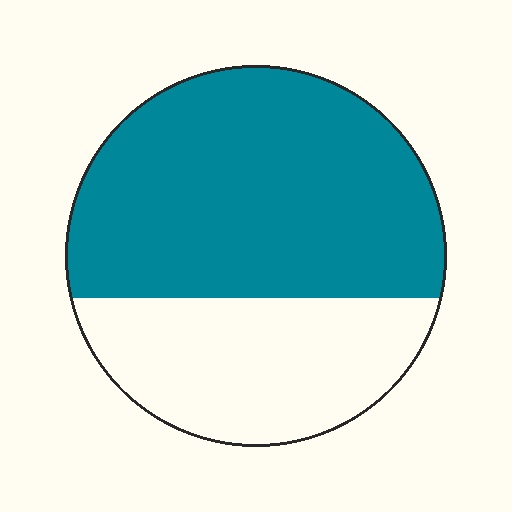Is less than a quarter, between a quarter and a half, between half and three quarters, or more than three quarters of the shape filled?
Between half and three quarters.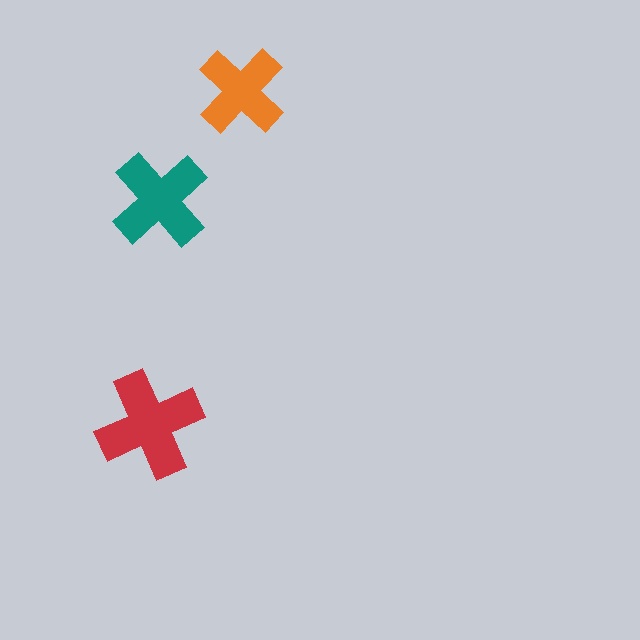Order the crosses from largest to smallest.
the red one, the teal one, the orange one.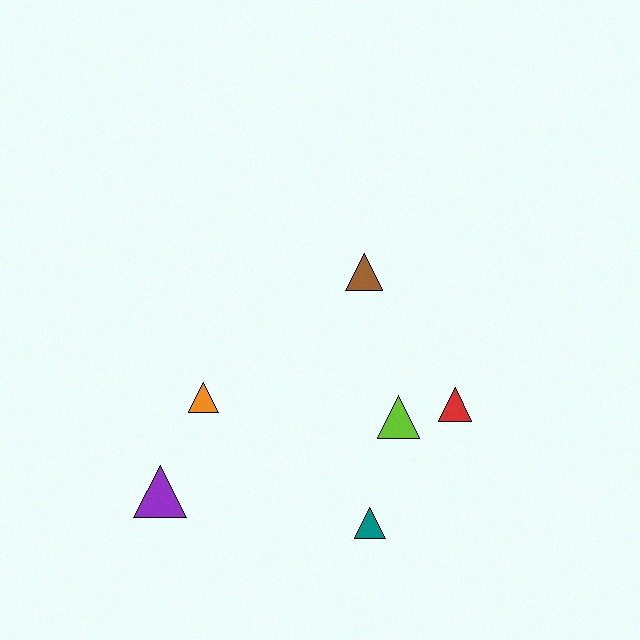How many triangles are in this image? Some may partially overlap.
There are 6 triangles.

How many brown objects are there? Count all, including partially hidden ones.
There is 1 brown object.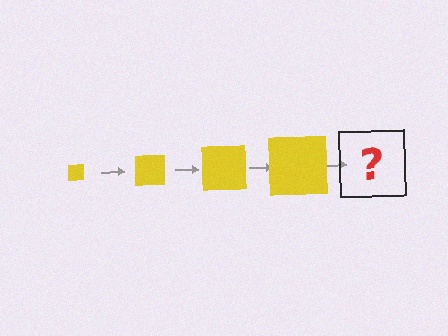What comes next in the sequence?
The next element should be a yellow square, larger than the previous one.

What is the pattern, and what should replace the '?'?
The pattern is that the square gets progressively larger each step. The '?' should be a yellow square, larger than the previous one.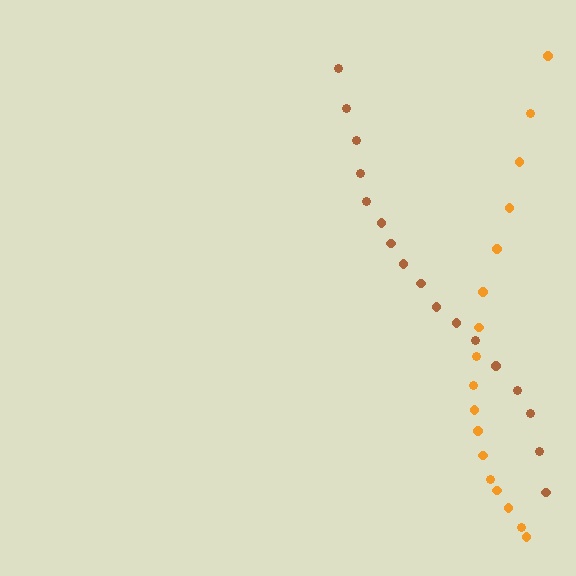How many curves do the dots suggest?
There are 2 distinct paths.